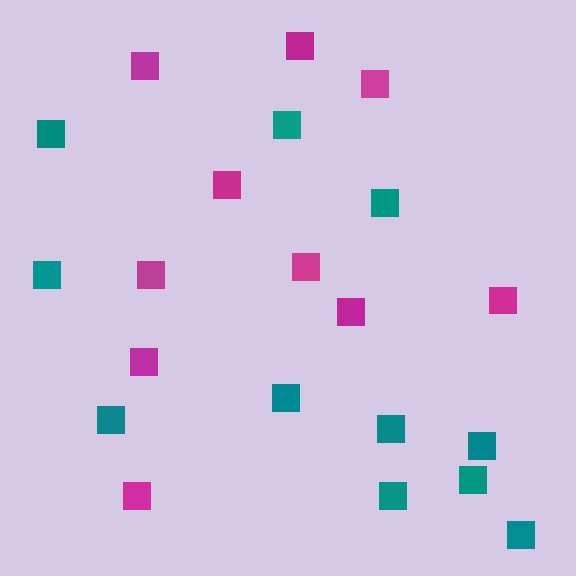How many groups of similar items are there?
There are 2 groups: one group of teal squares (11) and one group of magenta squares (10).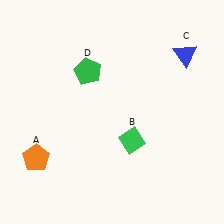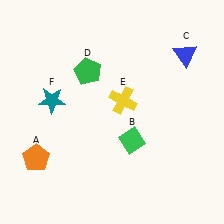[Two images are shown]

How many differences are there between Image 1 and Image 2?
There are 2 differences between the two images.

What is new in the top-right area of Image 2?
A yellow cross (E) was added in the top-right area of Image 2.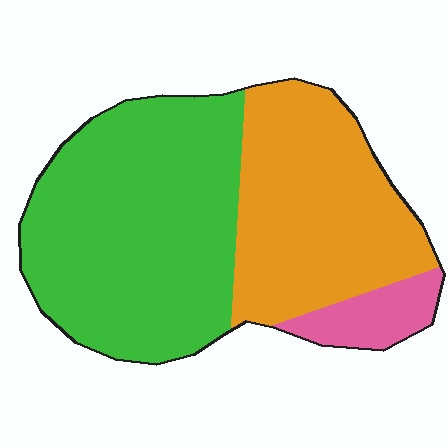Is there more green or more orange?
Green.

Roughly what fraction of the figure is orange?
Orange takes up between a third and a half of the figure.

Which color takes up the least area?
Pink, at roughly 10%.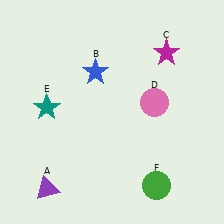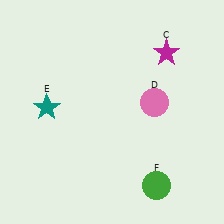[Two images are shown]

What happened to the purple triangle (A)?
The purple triangle (A) was removed in Image 2. It was in the bottom-left area of Image 1.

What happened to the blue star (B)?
The blue star (B) was removed in Image 2. It was in the top-left area of Image 1.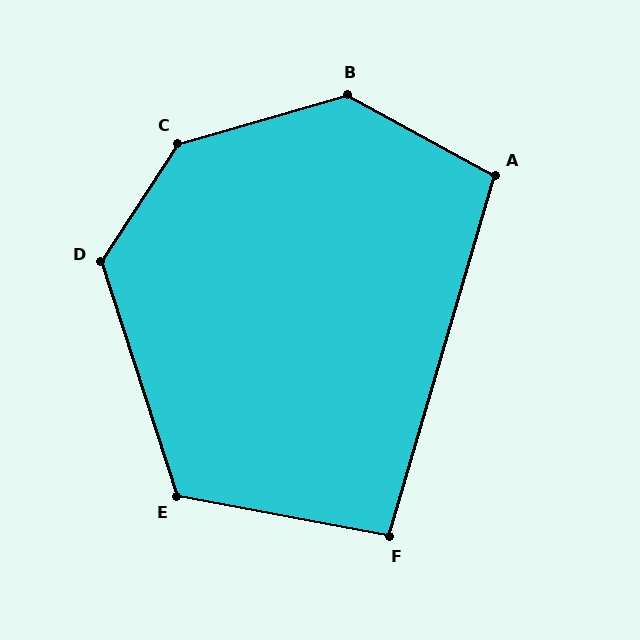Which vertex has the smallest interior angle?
F, at approximately 96 degrees.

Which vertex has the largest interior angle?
C, at approximately 139 degrees.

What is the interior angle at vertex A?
Approximately 102 degrees (obtuse).